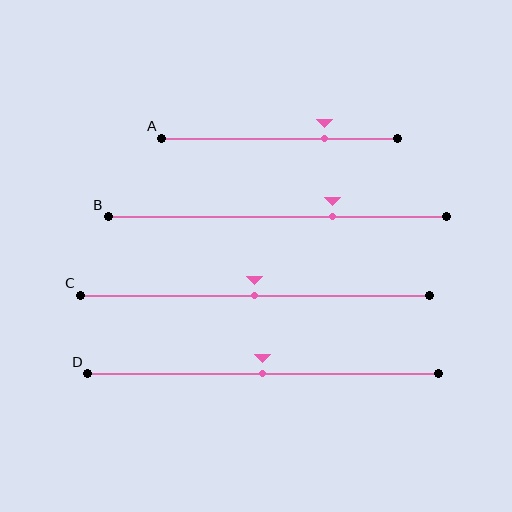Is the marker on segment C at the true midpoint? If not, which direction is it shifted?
Yes, the marker on segment C is at the true midpoint.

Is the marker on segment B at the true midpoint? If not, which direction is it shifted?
No, the marker on segment B is shifted to the right by about 16% of the segment length.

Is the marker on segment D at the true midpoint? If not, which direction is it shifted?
Yes, the marker on segment D is at the true midpoint.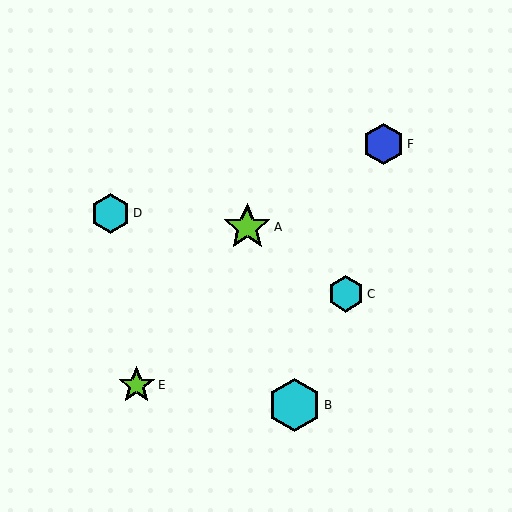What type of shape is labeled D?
Shape D is a cyan hexagon.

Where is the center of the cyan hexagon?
The center of the cyan hexagon is at (294, 405).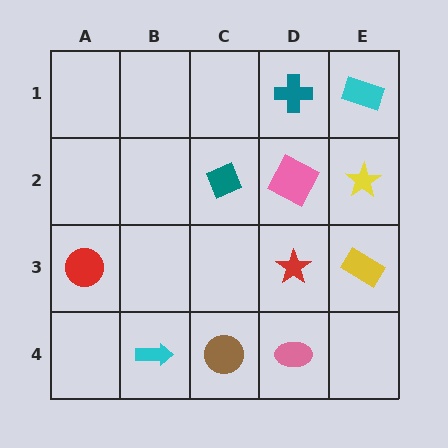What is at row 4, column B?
A cyan arrow.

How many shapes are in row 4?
3 shapes.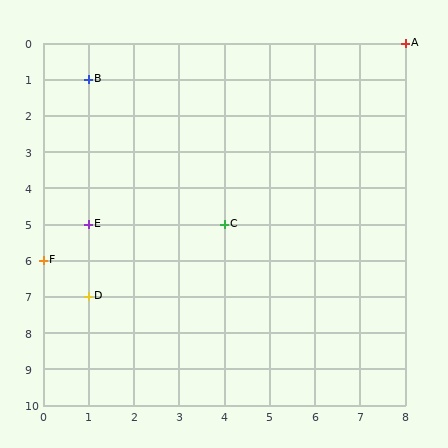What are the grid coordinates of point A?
Point A is at grid coordinates (8, 0).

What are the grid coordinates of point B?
Point B is at grid coordinates (1, 1).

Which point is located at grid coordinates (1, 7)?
Point D is at (1, 7).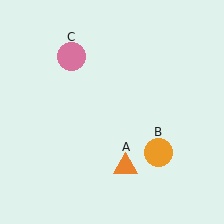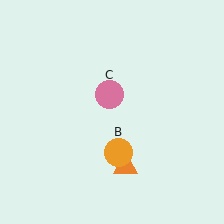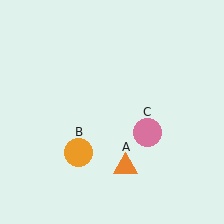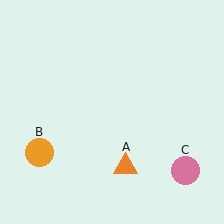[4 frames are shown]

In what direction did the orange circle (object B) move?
The orange circle (object B) moved left.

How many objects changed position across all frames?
2 objects changed position: orange circle (object B), pink circle (object C).